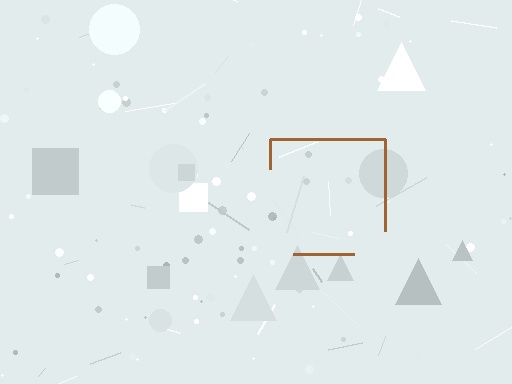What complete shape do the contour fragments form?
The contour fragments form a square.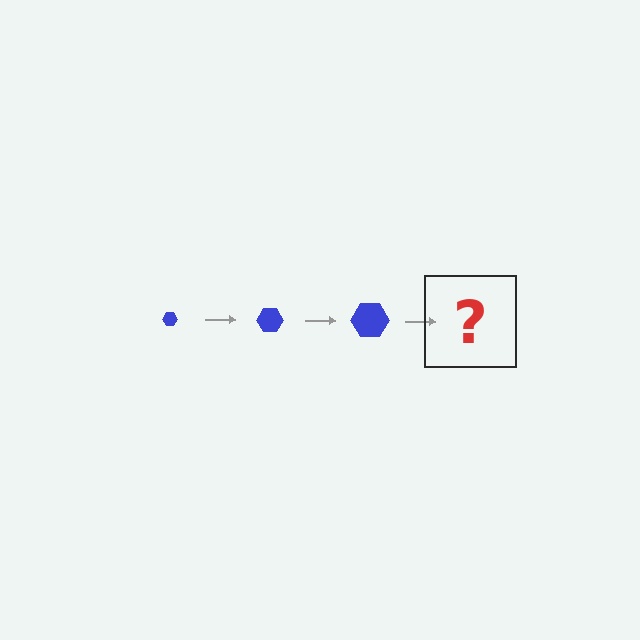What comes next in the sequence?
The next element should be a blue hexagon, larger than the previous one.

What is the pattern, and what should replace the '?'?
The pattern is that the hexagon gets progressively larger each step. The '?' should be a blue hexagon, larger than the previous one.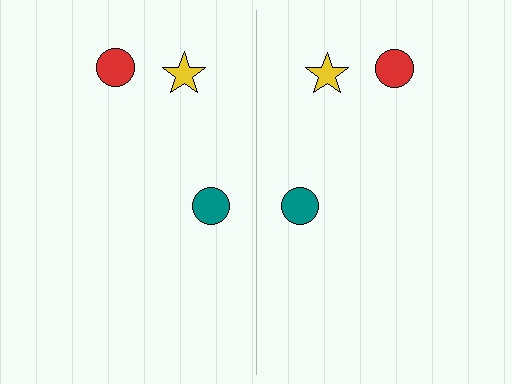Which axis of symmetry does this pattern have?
The pattern has a vertical axis of symmetry running through the center of the image.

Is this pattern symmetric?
Yes, this pattern has bilateral (reflection) symmetry.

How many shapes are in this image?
There are 6 shapes in this image.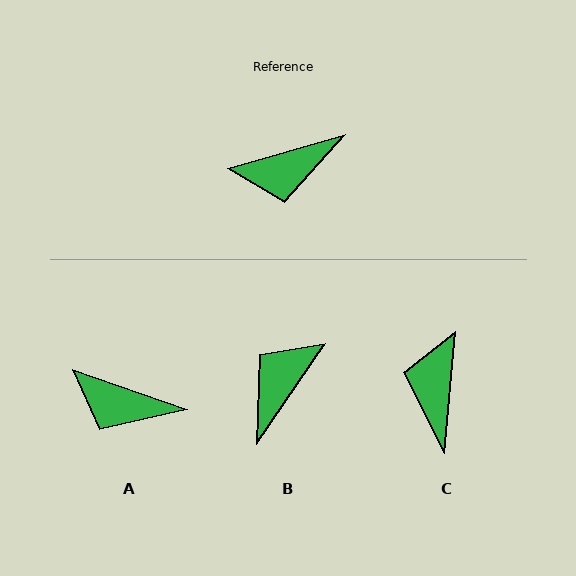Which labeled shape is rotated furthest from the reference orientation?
B, about 140 degrees away.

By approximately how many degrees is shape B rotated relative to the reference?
Approximately 140 degrees clockwise.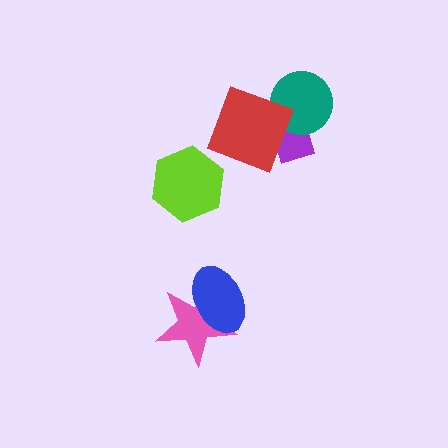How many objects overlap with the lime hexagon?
0 objects overlap with the lime hexagon.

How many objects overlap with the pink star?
1 object overlaps with the pink star.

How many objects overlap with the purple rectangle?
2 objects overlap with the purple rectangle.